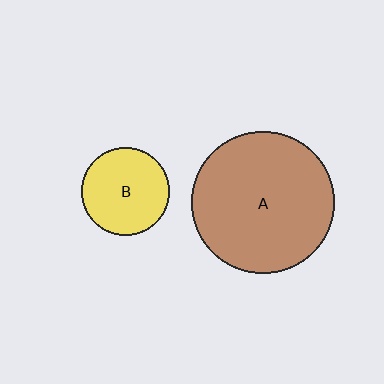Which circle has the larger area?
Circle A (brown).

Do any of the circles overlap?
No, none of the circles overlap.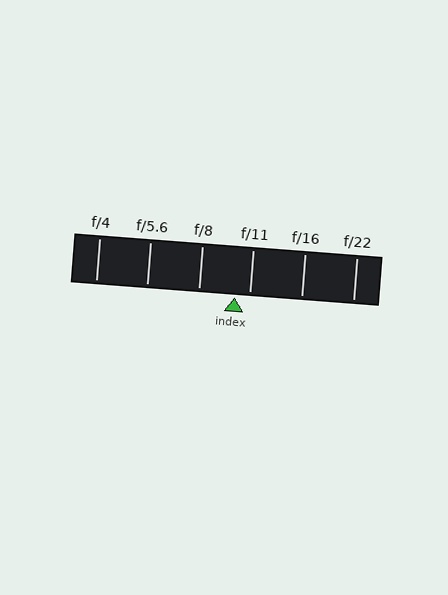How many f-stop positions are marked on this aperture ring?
There are 6 f-stop positions marked.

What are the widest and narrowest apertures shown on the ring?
The widest aperture shown is f/4 and the narrowest is f/22.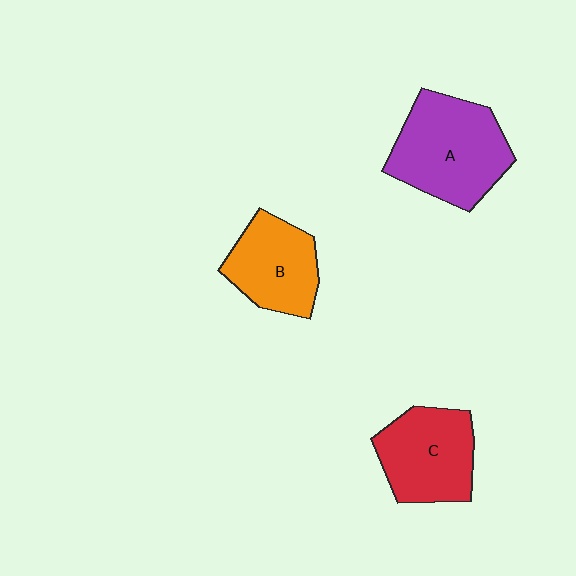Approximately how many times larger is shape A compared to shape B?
Approximately 1.4 times.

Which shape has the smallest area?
Shape B (orange).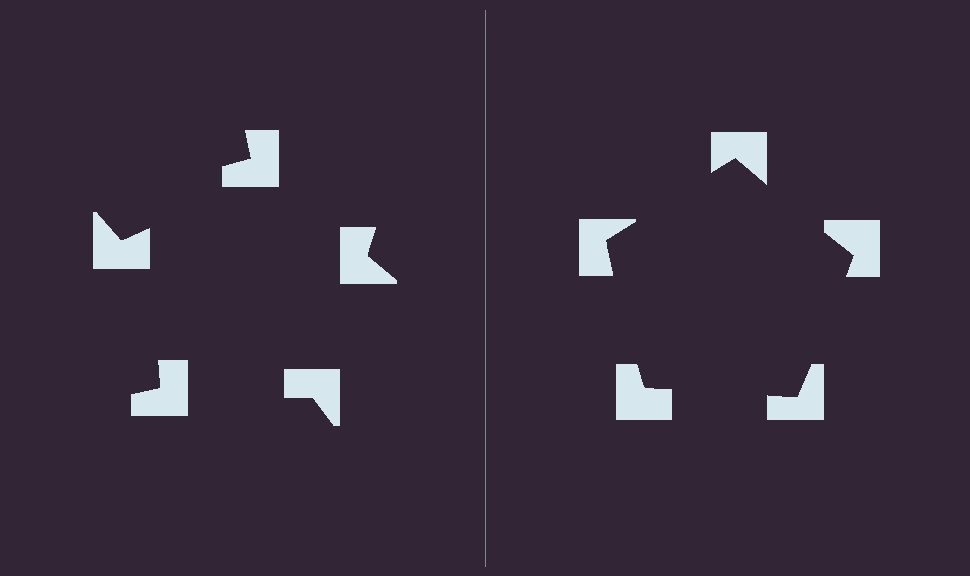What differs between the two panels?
The notched squares are positioned identically on both sides; only the wedge orientations differ. On the right they align to a pentagon; on the left they are misaligned.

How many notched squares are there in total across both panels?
10 — 5 on each side.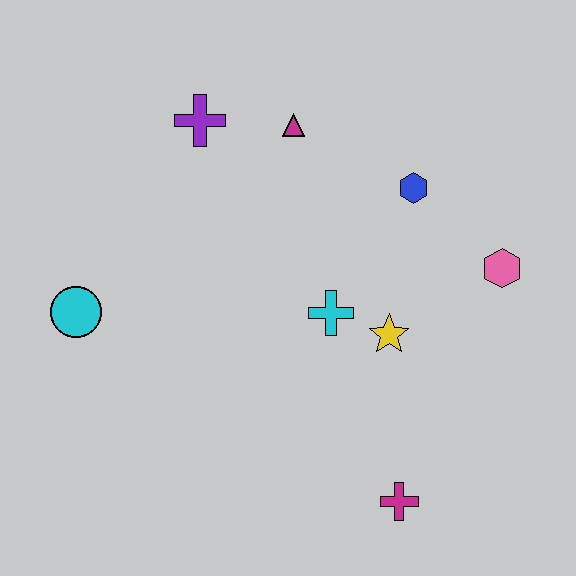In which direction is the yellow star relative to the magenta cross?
The yellow star is above the magenta cross.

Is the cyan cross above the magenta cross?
Yes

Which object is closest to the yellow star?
The cyan cross is closest to the yellow star.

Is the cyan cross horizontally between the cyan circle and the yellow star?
Yes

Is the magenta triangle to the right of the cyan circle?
Yes